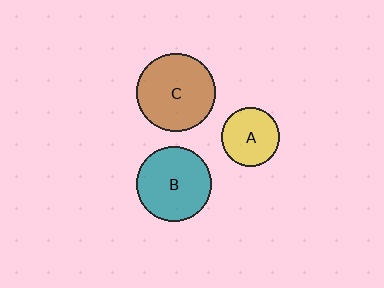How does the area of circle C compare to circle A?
Approximately 1.8 times.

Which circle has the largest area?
Circle C (brown).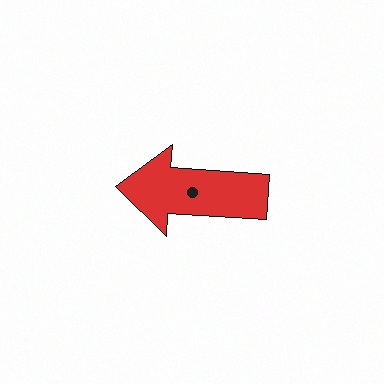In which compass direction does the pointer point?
West.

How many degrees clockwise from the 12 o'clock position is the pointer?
Approximately 274 degrees.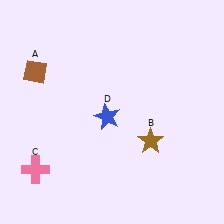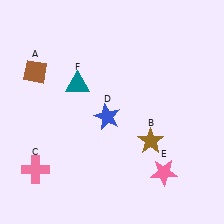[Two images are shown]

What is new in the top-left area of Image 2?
A teal triangle (F) was added in the top-left area of Image 2.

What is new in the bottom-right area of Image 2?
A pink star (E) was added in the bottom-right area of Image 2.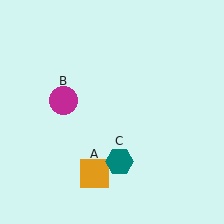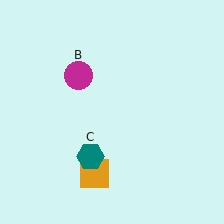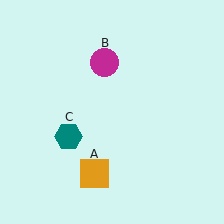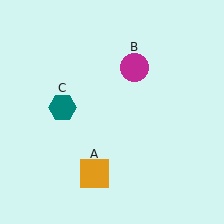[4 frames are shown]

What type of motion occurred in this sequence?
The magenta circle (object B), teal hexagon (object C) rotated clockwise around the center of the scene.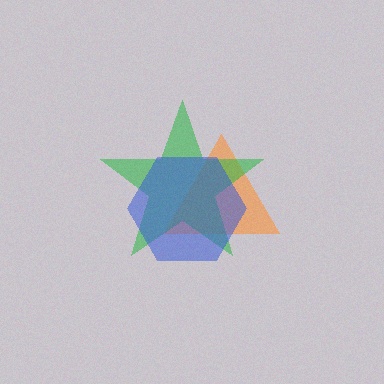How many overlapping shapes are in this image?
There are 3 overlapping shapes in the image.